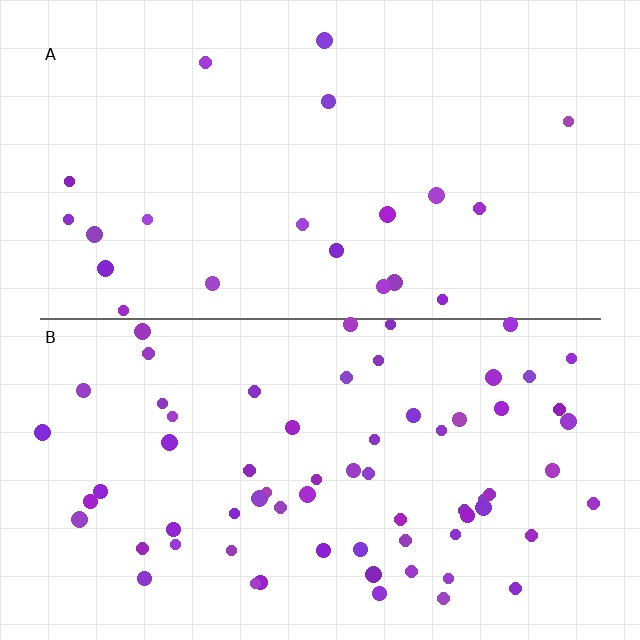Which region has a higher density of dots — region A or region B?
B (the bottom).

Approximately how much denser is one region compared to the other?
Approximately 3.2× — region B over region A.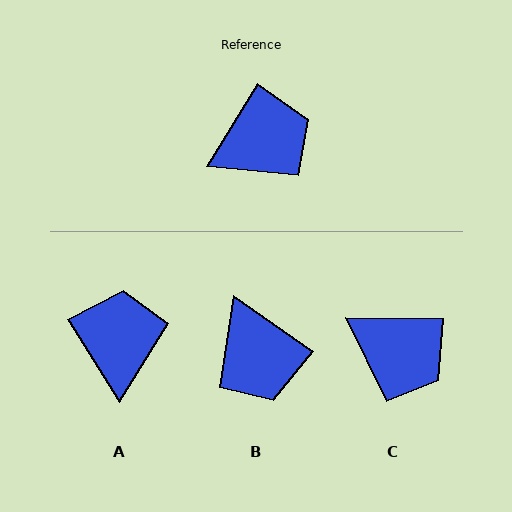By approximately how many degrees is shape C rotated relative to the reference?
Approximately 58 degrees clockwise.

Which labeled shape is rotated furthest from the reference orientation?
B, about 93 degrees away.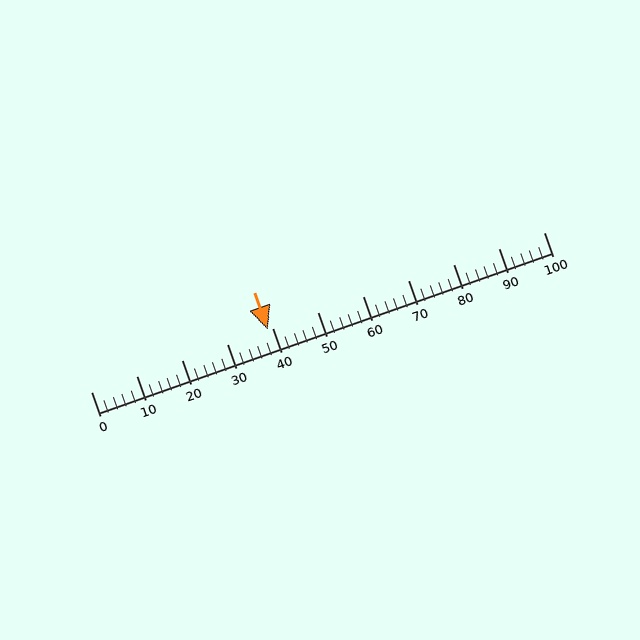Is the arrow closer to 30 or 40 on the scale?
The arrow is closer to 40.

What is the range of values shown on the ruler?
The ruler shows values from 0 to 100.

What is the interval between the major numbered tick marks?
The major tick marks are spaced 10 units apart.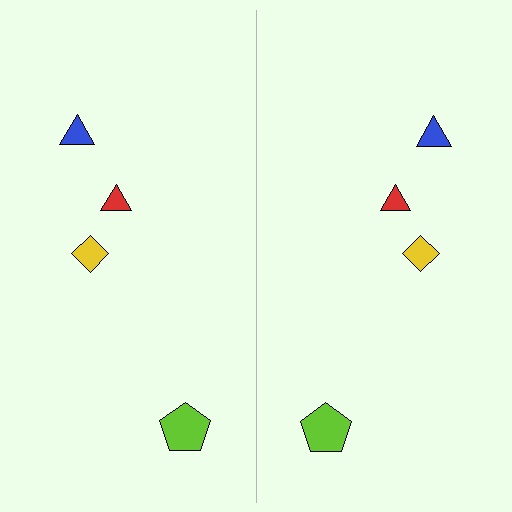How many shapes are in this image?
There are 8 shapes in this image.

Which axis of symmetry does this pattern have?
The pattern has a vertical axis of symmetry running through the center of the image.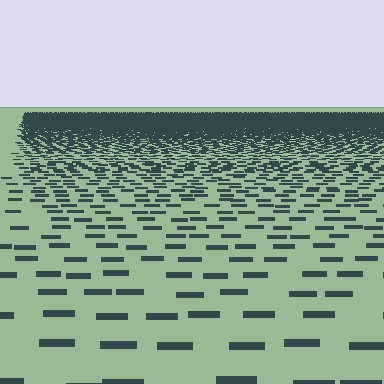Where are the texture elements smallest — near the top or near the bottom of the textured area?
Near the top.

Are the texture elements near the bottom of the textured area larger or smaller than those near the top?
Larger. Near the bottom, elements are closer to the viewer and appear at a bigger on-screen size.